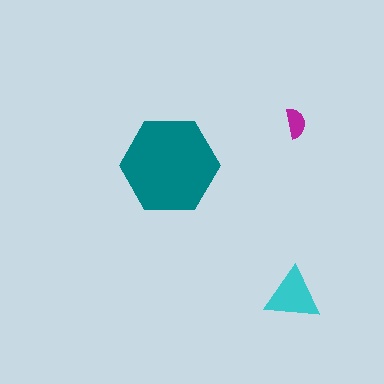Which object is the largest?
The teal hexagon.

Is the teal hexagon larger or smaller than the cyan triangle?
Larger.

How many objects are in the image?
There are 3 objects in the image.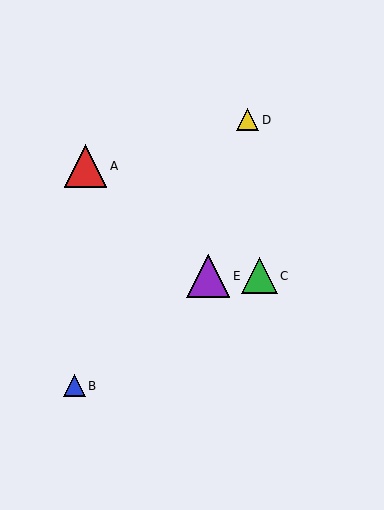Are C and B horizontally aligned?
No, C is at y≈276 and B is at y≈386.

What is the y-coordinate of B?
Object B is at y≈386.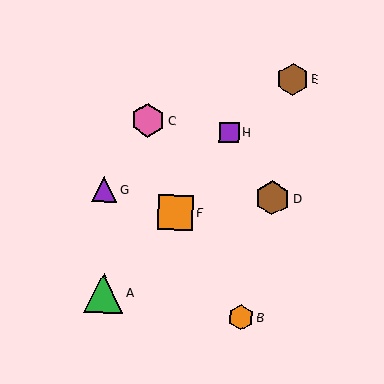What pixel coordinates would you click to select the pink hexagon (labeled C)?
Click at (148, 120) to select the pink hexagon C.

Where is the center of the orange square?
The center of the orange square is at (175, 213).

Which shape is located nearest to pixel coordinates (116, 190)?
The purple triangle (labeled G) at (104, 190) is nearest to that location.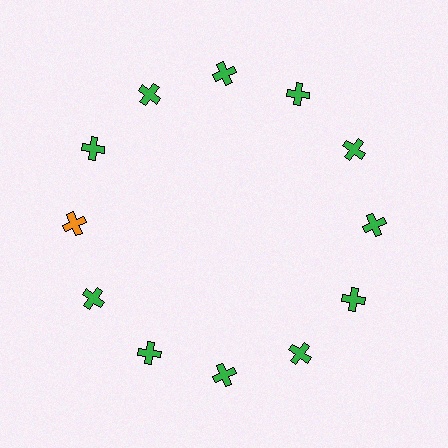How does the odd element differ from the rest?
It has a different color: orange instead of green.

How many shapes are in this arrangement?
There are 12 shapes arranged in a ring pattern.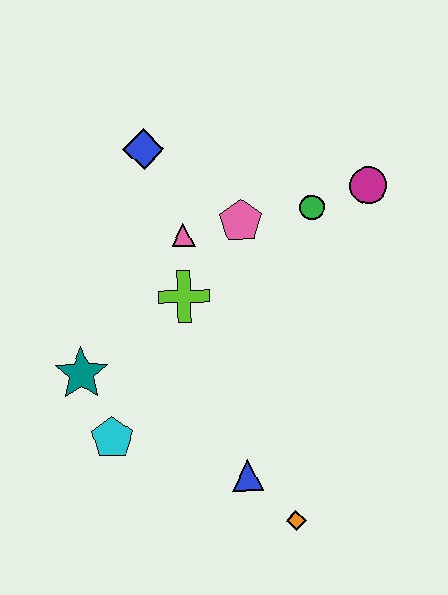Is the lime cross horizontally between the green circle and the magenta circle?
No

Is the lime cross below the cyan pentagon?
No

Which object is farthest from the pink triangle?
The orange diamond is farthest from the pink triangle.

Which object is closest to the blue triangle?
The orange diamond is closest to the blue triangle.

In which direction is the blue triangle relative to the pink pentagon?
The blue triangle is below the pink pentagon.